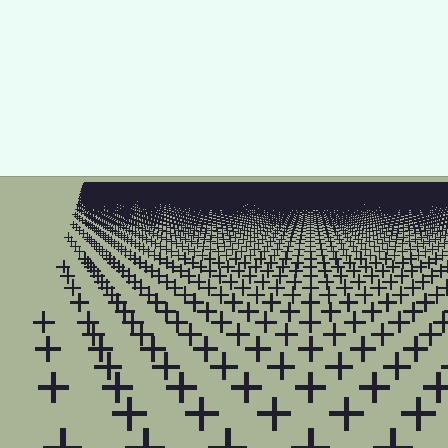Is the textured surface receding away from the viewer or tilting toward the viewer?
The surface is receding away from the viewer. Texture elements get smaller and denser toward the top.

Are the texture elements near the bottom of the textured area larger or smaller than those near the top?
Larger. Near the bottom, elements are closer to the viewer and appear at a bigger on-screen size.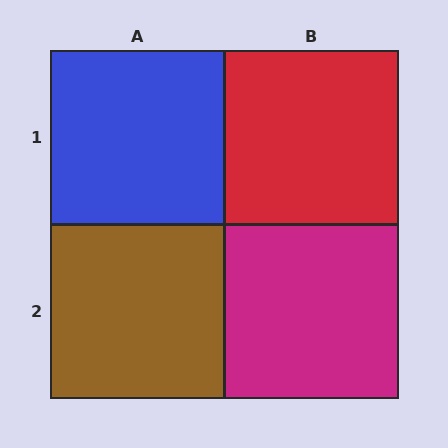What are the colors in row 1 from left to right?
Blue, red.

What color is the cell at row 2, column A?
Brown.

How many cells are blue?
1 cell is blue.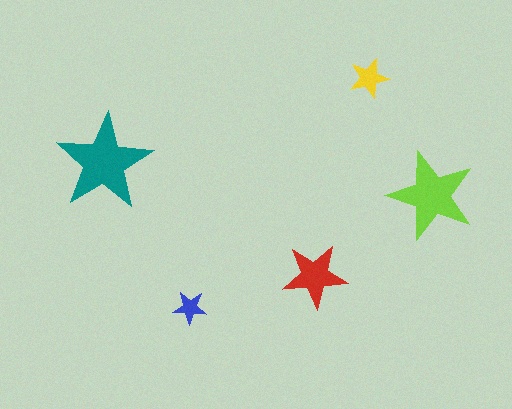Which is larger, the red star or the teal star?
The teal one.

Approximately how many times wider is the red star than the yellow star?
About 1.5 times wider.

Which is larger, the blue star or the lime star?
The lime one.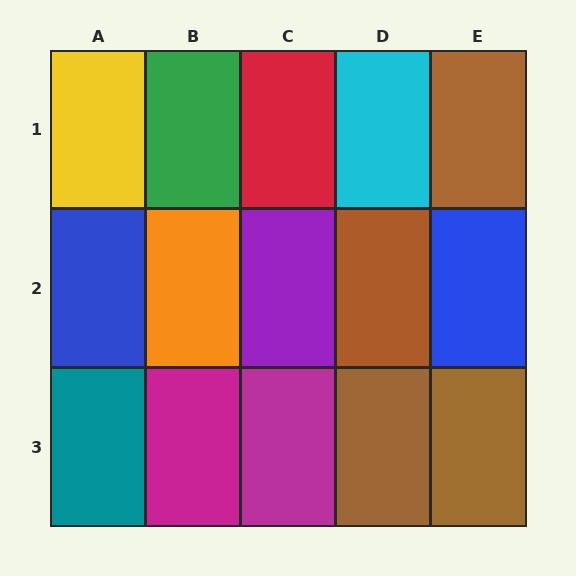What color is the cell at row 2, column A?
Blue.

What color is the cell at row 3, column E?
Brown.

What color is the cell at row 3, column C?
Magenta.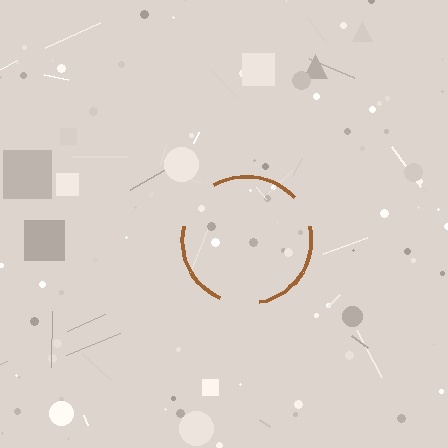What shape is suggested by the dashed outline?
The dashed outline suggests a circle.